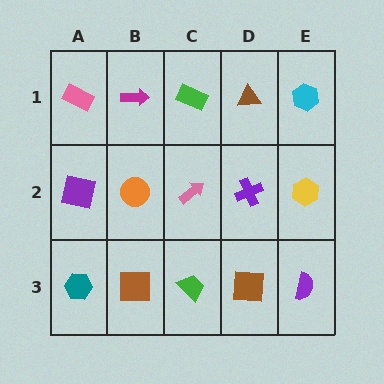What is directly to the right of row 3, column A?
A brown square.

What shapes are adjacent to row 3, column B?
An orange circle (row 2, column B), a teal hexagon (row 3, column A), a green trapezoid (row 3, column C).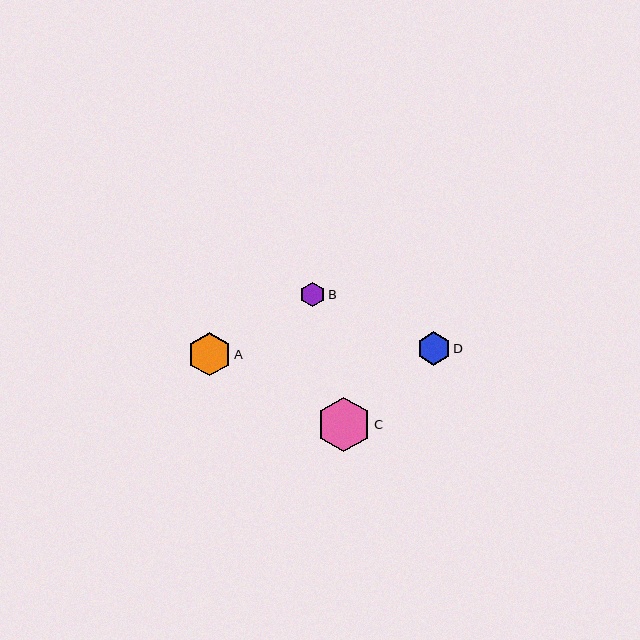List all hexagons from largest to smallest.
From largest to smallest: C, A, D, B.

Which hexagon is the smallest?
Hexagon B is the smallest with a size of approximately 24 pixels.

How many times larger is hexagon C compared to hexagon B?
Hexagon C is approximately 2.2 times the size of hexagon B.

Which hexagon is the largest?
Hexagon C is the largest with a size of approximately 55 pixels.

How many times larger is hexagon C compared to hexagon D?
Hexagon C is approximately 1.7 times the size of hexagon D.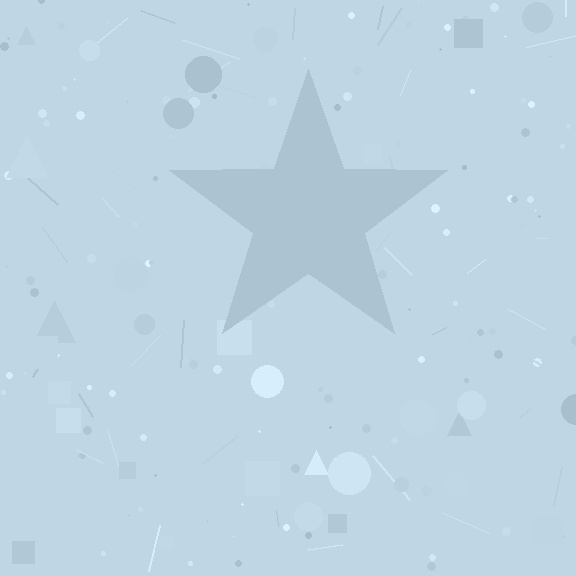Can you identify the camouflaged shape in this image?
The camouflaged shape is a star.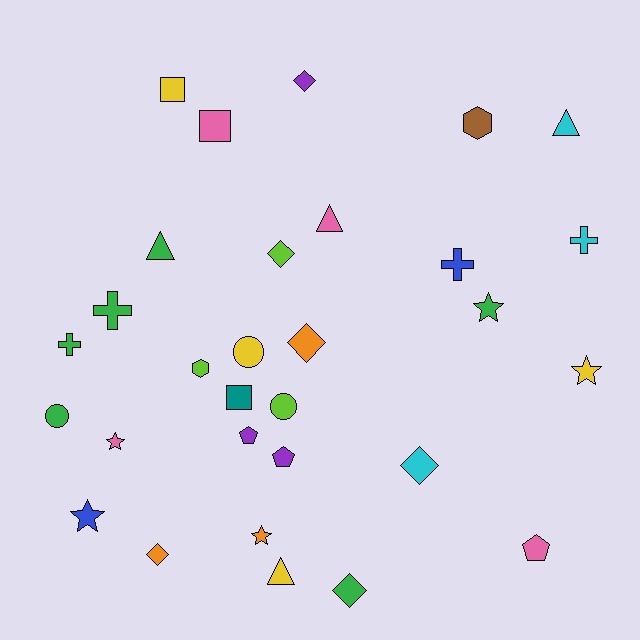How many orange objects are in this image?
There are 3 orange objects.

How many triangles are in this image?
There are 4 triangles.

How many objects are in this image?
There are 30 objects.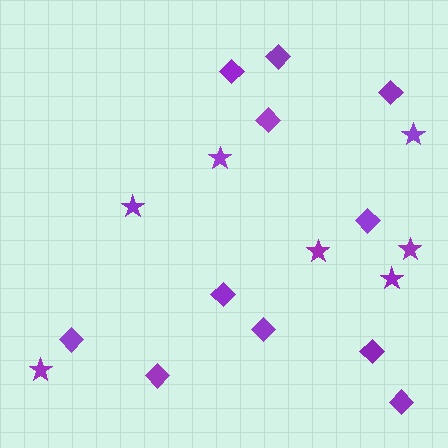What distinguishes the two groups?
There are 2 groups: one group of diamonds (11) and one group of stars (7).